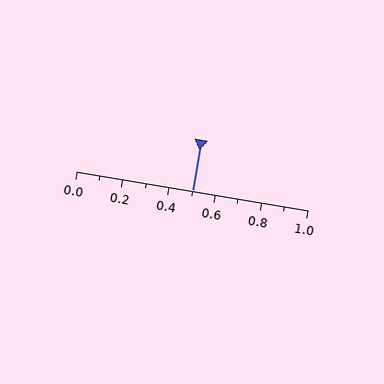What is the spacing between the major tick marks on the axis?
The major ticks are spaced 0.2 apart.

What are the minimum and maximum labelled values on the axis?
The axis runs from 0.0 to 1.0.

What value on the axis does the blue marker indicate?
The marker indicates approximately 0.5.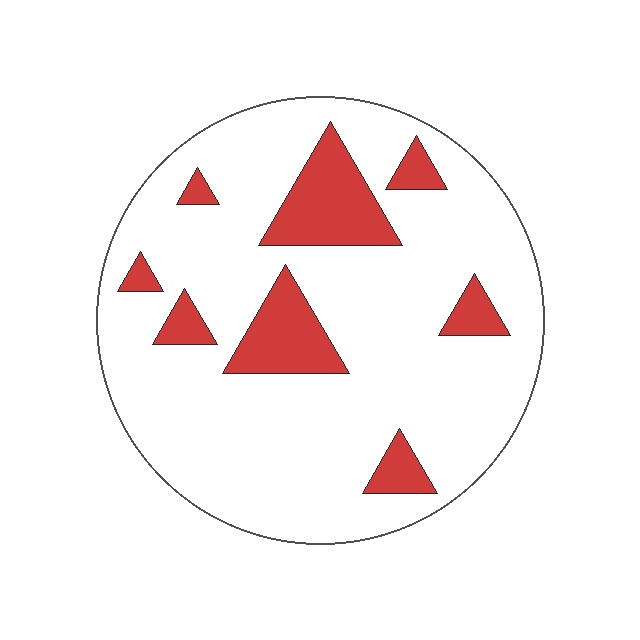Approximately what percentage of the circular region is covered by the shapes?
Approximately 15%.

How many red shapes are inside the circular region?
8.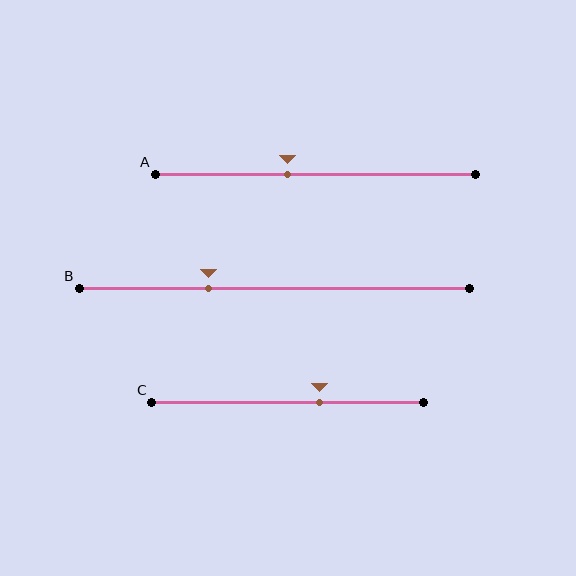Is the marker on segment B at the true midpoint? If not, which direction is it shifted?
No, the marker on segment B is shifted to the left by about 17% of the segment length.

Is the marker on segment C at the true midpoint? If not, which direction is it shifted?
No, the marker on segment C is shifted to the right by about 12% of the segment length.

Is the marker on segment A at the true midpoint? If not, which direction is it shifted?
No, the marker on segment A is shifted to the left by about 9% of the segment length.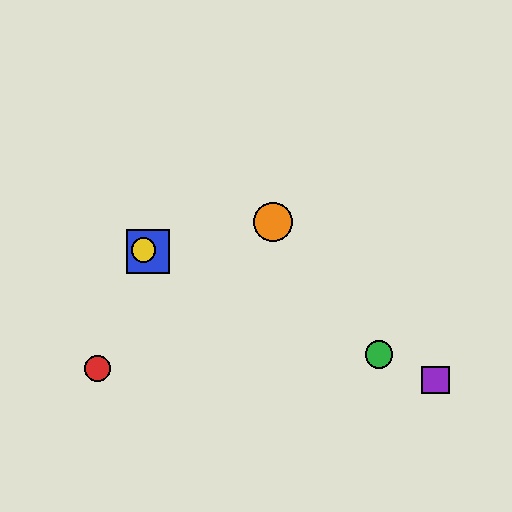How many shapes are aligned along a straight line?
4 shapes (the blue square, the green circle, the yellow circle, the purple square) are aligned along a straight line.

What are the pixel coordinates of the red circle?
The red circle is at (97, 368).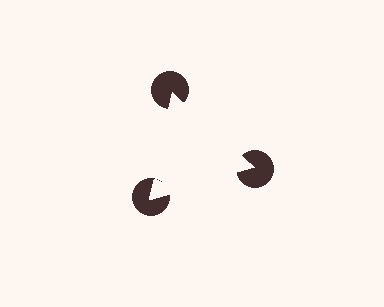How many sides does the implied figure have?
3 sides.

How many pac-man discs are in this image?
There are 3 — one at each vertex of the illusory triangle.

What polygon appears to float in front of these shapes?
An illusory triangle — its edges are inferred from the aligned wedge cuts in the pac-man discs, not physically drawn.